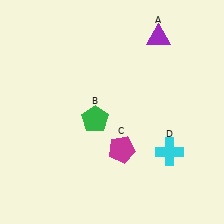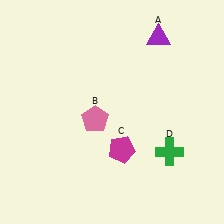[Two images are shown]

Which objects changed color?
B changed from green to pink. D changed from cyan to green.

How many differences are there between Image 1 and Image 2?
There are 2 differences between the two images.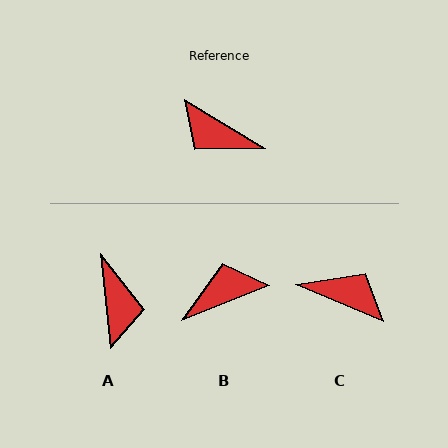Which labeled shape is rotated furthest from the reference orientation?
C, about 172 degrees away.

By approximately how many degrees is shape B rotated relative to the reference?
Approximately 127 degrees clockwise.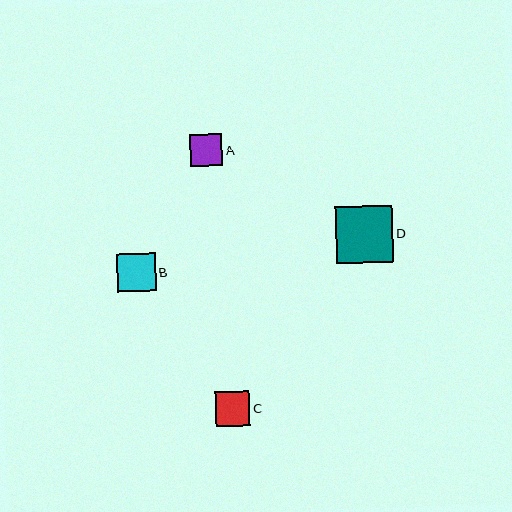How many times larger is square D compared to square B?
Square D is approximately 1.5 times the size of square B.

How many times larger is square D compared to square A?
Square D is approximately 1.8 times the size of square A.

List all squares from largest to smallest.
From largest to smallest: D, B, C, A.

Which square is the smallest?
Square A is the smallest with a size of approximately 32 pixels.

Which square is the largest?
Square D is the largest with a size of approximately 57 pixels.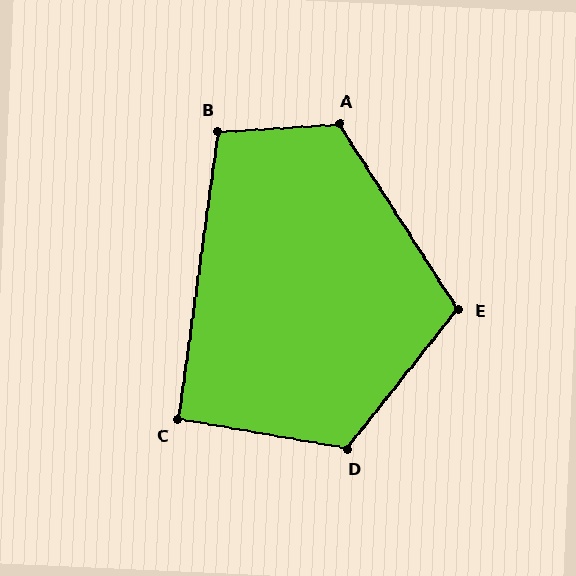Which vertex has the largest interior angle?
A, at approximately 119 degrees.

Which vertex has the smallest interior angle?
C, at approximately 92 degrees.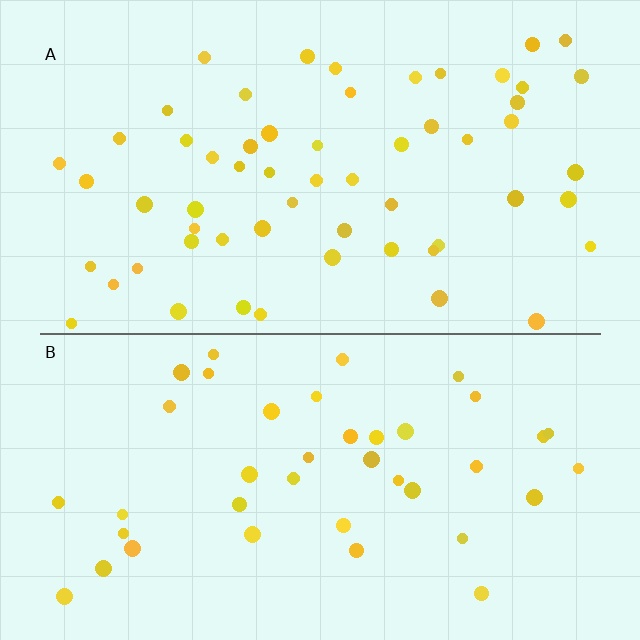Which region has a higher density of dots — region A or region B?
A (the top).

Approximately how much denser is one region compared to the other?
Approximately 1.5× — region A over region B.